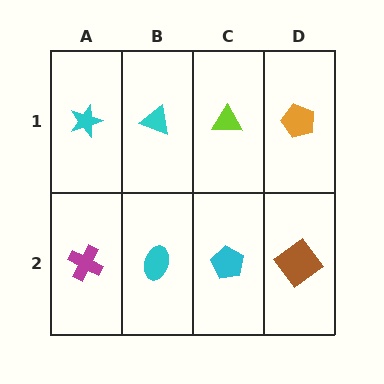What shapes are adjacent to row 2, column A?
A cyan star (row 1, column A), a cyan ellipse (row 2, column B).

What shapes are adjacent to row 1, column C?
A cyan pentagon (row 2, column C), a cyan triangle (row 1, column B), an orange pentagon (row 1, column D).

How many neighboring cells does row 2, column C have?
3.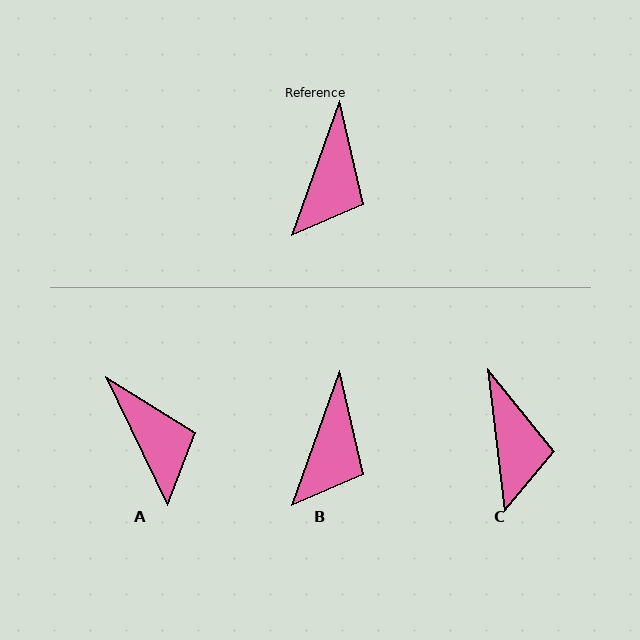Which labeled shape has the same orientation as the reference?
B.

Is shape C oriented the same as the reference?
No, it is off by about 27 degrees.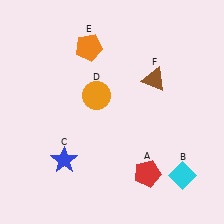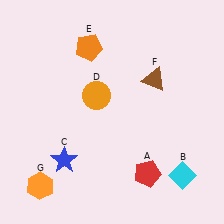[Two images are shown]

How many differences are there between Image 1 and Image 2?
There is 1 difference between the two images.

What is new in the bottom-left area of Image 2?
An orange hexagon (G) was added in the bottom-left area of Image 2.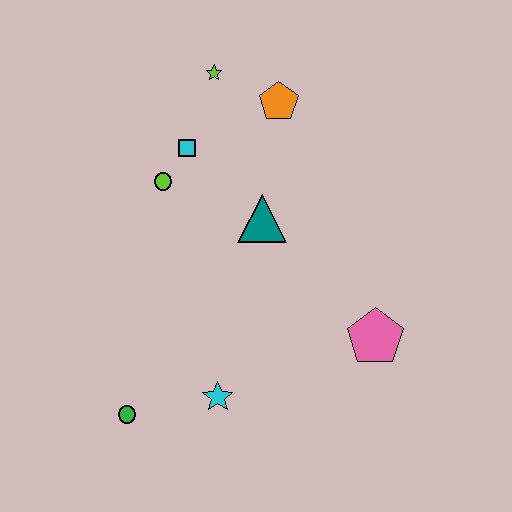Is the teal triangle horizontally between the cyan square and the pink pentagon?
Yes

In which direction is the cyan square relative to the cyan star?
The cyan square is above the cyan star.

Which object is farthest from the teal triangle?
The green circle is farthest from the teal triangle.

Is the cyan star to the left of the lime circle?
No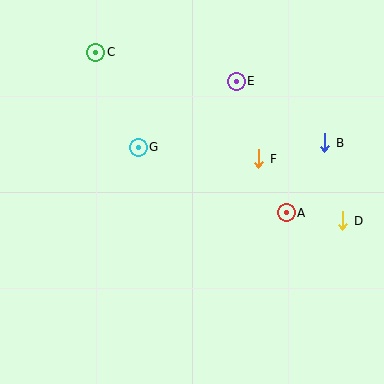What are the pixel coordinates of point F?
Point F is at (259, 159).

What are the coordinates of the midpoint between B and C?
The midpoint between B and C is at (210, 97).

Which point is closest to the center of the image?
Point G at (138, 147) is closest to the center.